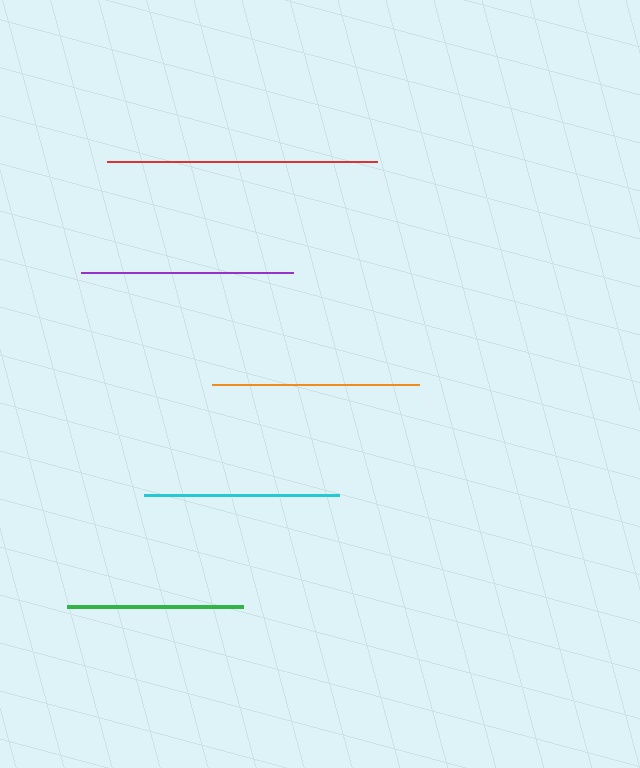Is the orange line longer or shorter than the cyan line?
The orange line is longer than the cyan line.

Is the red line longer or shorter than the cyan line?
The red line is longer than the cyan line.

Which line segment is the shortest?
The green line is the shortest at approximately 176 pixels.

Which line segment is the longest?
The red line is the longest at approximately 269 pixels.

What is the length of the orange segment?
The orange segment is approximately 208 pixels long.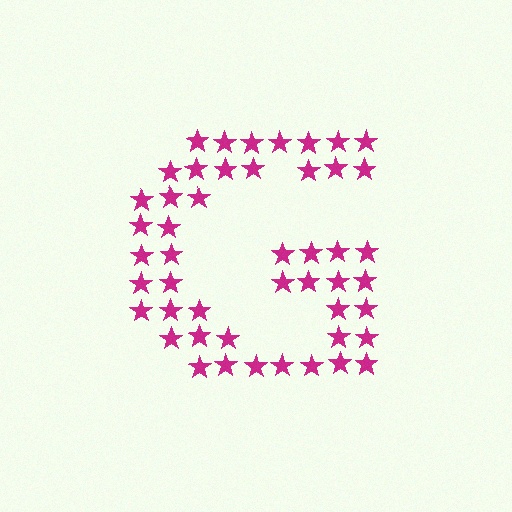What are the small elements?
The small elements are stars.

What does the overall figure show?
The overall figure shows the letter G.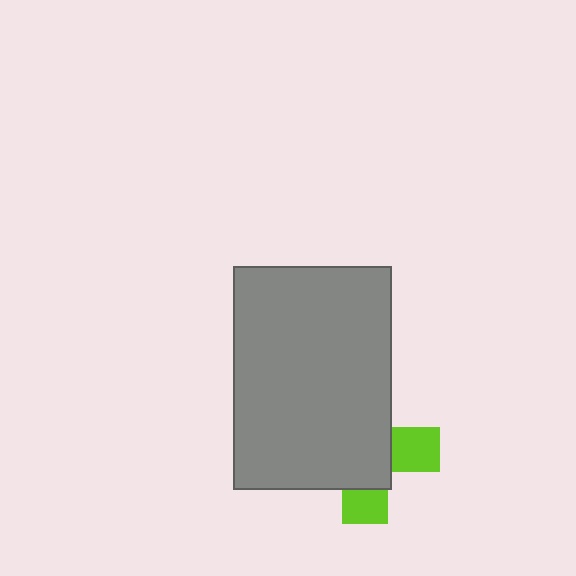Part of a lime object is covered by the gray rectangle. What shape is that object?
It is a cross.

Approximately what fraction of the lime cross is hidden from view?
Roughly 68% of the lime cross is hidden behind the gray rectangle.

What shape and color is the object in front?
The object in front is a gray rectangle.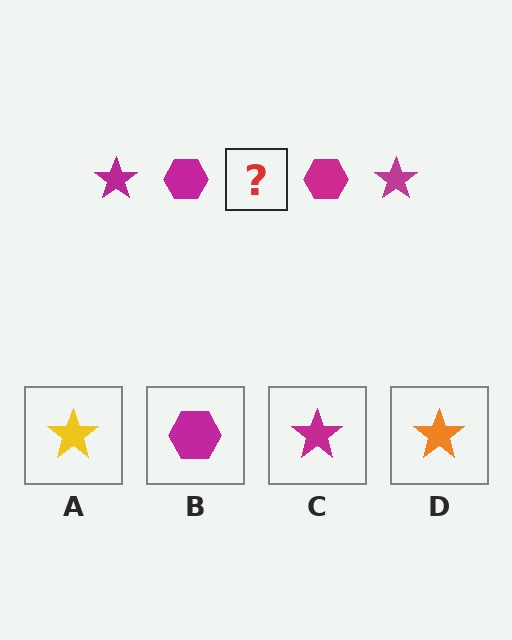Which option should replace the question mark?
Option C.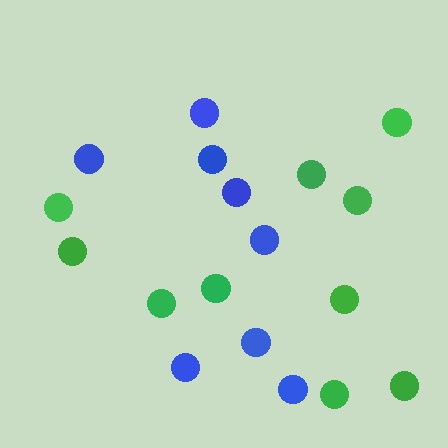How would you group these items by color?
There are 2 groups: one group of blue circles (8) and one group of green circles (10).